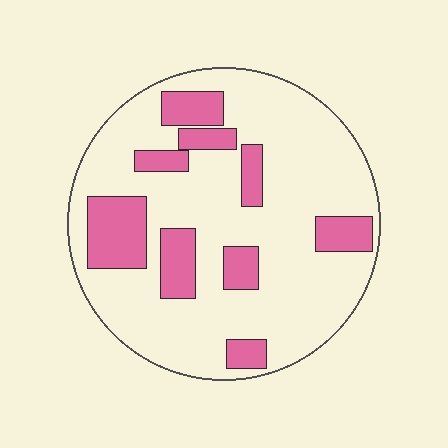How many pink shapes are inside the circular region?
9.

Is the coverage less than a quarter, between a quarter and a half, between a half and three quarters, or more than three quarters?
Less than a quarter.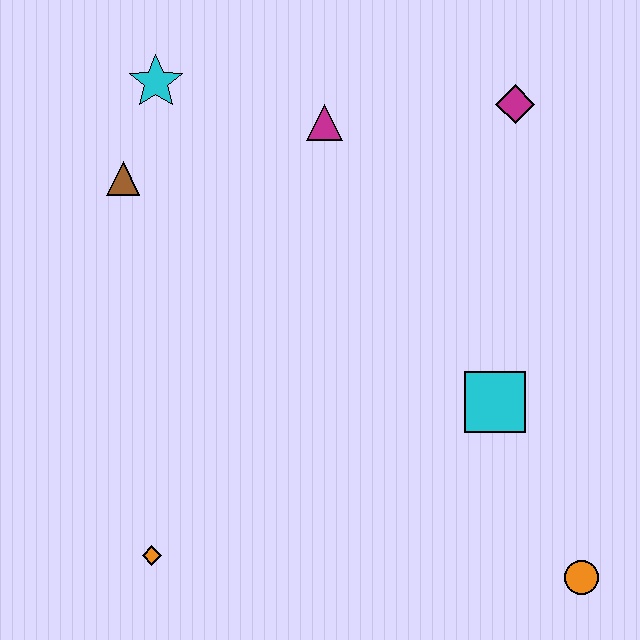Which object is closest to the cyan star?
The brown triangle is closest to the cyan star.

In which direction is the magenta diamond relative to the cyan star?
The magenta diamond is to the right of the cyan star.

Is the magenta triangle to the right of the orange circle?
No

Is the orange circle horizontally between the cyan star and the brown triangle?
No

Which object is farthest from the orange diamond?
The magenta diamond is farthest from the orange diamond.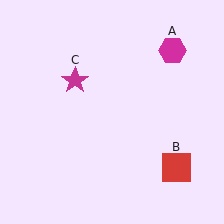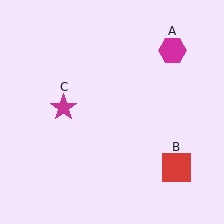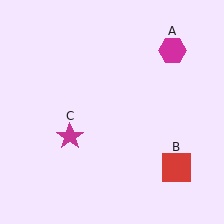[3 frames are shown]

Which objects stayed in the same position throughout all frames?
Magenta hexagon (object A) and red square (object B) remained stationary.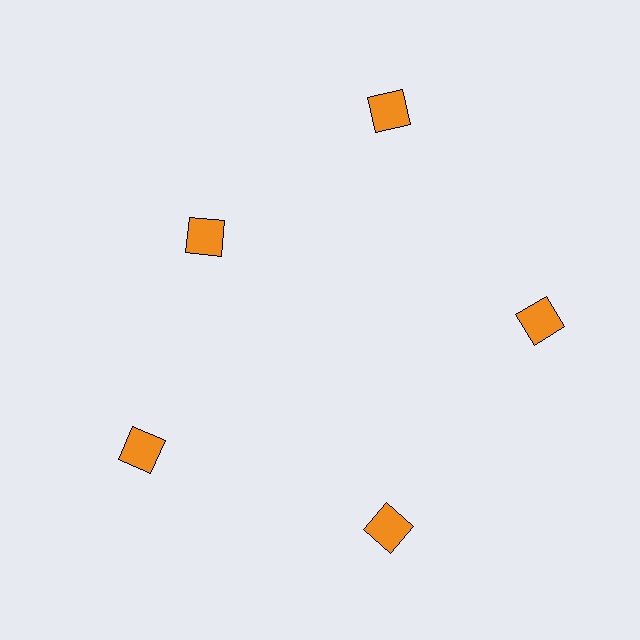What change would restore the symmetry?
The symmetry would be restored by moving it outward, back onto the ring so that all 5 squares sit at equal angles and equal distance from the center.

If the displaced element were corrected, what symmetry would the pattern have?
It would have 5-fold rotational symmetry — the pattern would map onto itself every 72 degrees.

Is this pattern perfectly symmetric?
No. The 5 orange squares are arranged in a ring, but one element near the 10 o'clock position is pulled inward toward the center, breaking the 5-fold rotational symmetry.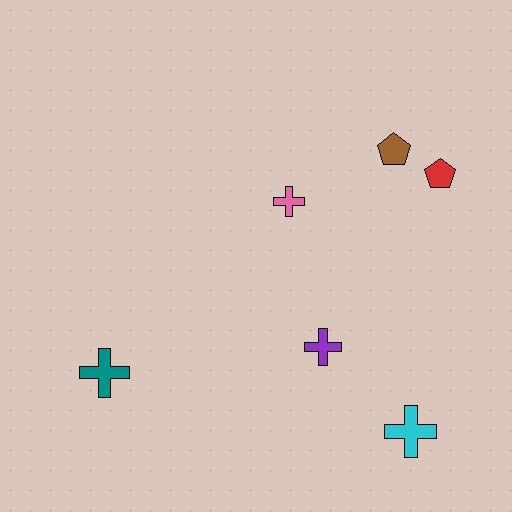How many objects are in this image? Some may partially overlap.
There are 6 objects.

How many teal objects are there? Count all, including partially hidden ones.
There is 1 teal object.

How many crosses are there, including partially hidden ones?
There are 4 crosses.